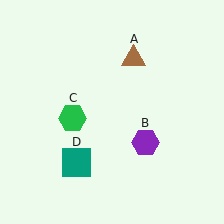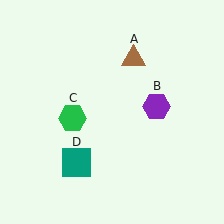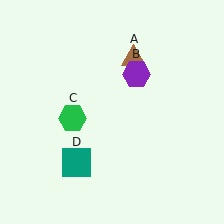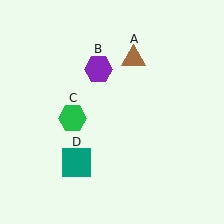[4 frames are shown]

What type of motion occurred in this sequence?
The purple hexagon (object B) rotated counterclockwise around the center of the scene.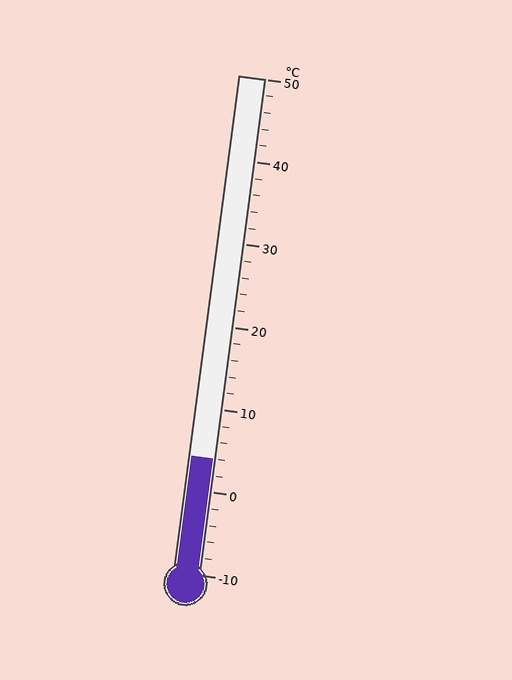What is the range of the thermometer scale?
The thermometer scale ranges from -10°C to 50°C.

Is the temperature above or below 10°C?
The temperature is below 10°C.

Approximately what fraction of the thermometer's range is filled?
The thermometer is filled to approximately 25% of its range.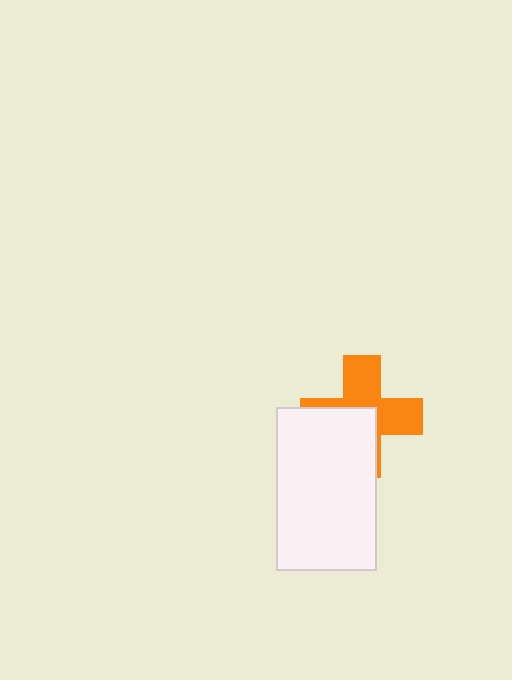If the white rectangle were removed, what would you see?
You would see the complete orange cross.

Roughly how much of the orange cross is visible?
About half of it is visible (roughly 54%).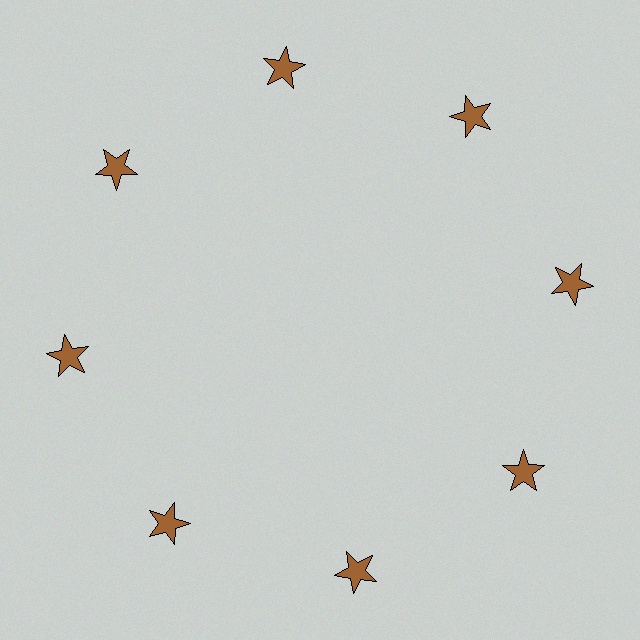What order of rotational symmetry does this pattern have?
This pattern has 8-fold rotational symmetry.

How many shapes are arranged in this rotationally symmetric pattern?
There are 8 shapes, arranged in 8 groups of 1.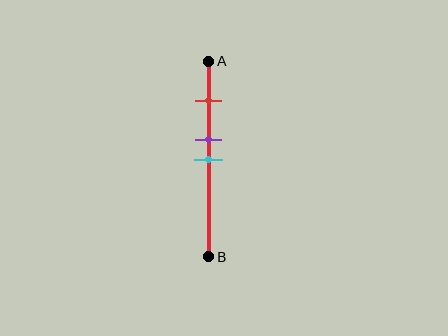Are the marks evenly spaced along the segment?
No, the marks are not evenly spaced.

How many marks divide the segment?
There are 3 marks dividing the segment.